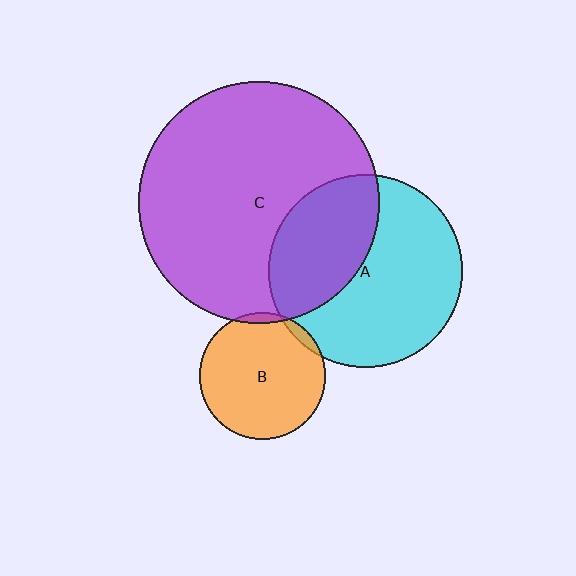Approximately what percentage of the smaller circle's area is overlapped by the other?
Approximately 5%.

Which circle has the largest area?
Circle C (purple).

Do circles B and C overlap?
Yes.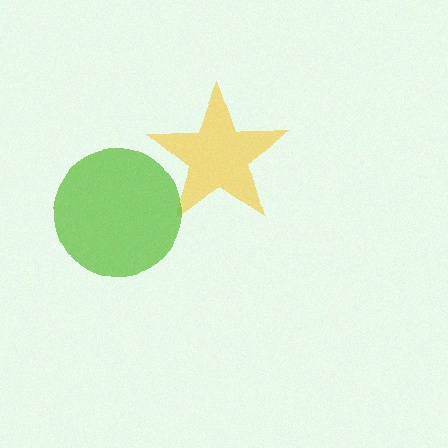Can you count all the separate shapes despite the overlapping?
Yes, there are 2 separate shapes.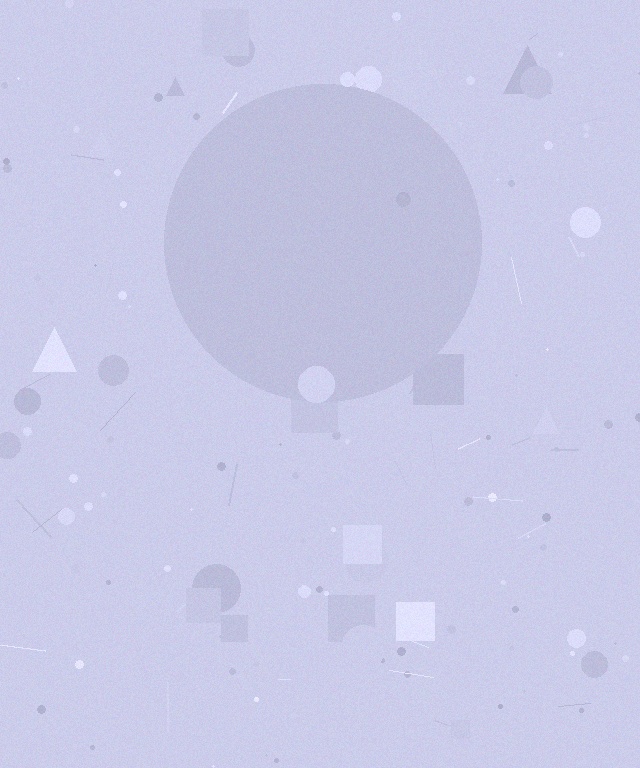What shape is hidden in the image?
A circle is hidden in the image.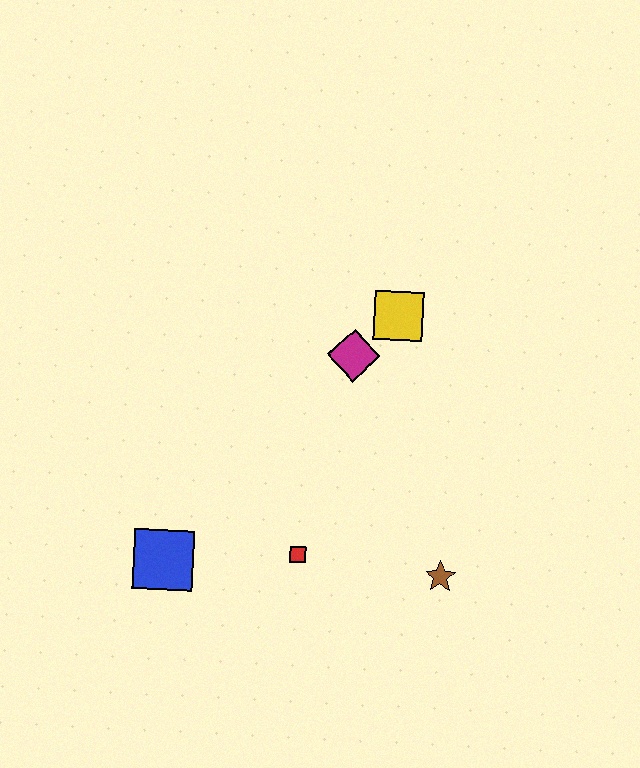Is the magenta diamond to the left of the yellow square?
Yes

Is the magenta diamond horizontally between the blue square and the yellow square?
Yes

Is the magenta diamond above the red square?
Yes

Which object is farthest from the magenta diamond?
The blue square is farthest from the magenta diamond.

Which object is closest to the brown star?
The red square is closest to the brown star.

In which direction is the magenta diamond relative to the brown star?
The magenta diamond is above the brown star.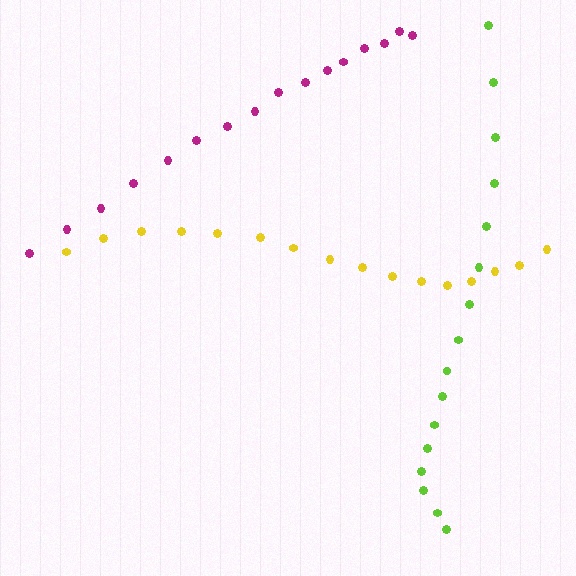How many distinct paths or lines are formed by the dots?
There are 3 distinct paths.